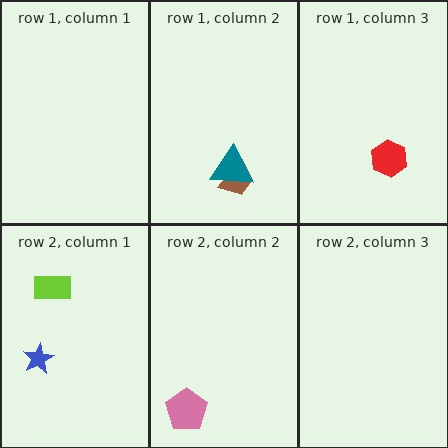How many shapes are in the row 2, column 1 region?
2.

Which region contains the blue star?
The row 2, column 1 region.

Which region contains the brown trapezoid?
The row 1, column 2 region.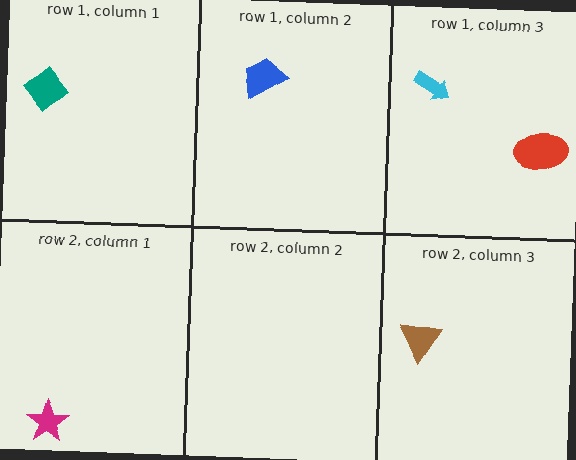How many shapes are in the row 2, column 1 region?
1.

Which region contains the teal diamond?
The row 1, column 1 region.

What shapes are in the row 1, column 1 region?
The teal diamond.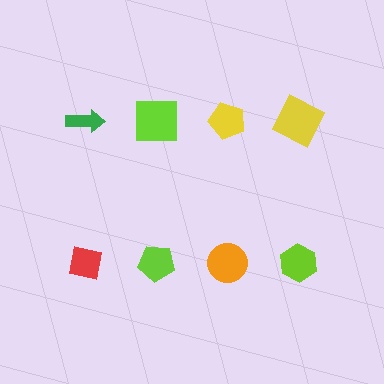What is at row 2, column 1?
A red square.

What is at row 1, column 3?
A yellow pentagon.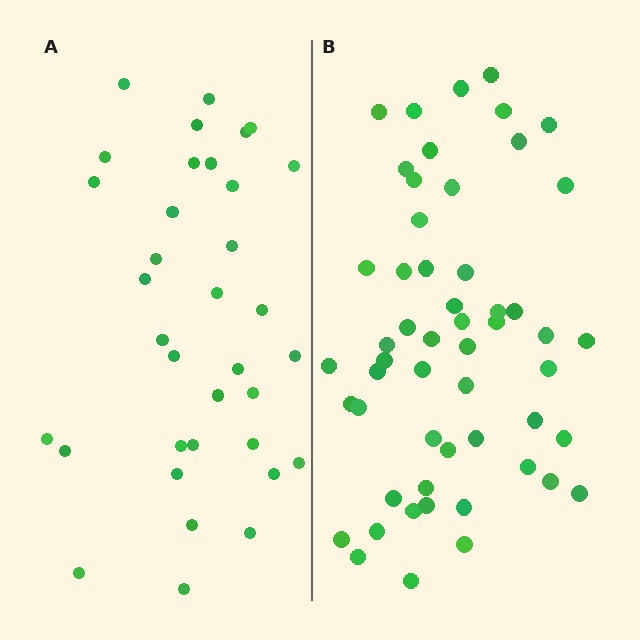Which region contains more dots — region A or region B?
Region B (the right region) has more dots.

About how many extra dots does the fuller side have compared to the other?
Region B has approximately 20 more dots than region A.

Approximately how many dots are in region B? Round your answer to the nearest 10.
About 50 dots. (The exact count is 54, which rounds to 50.)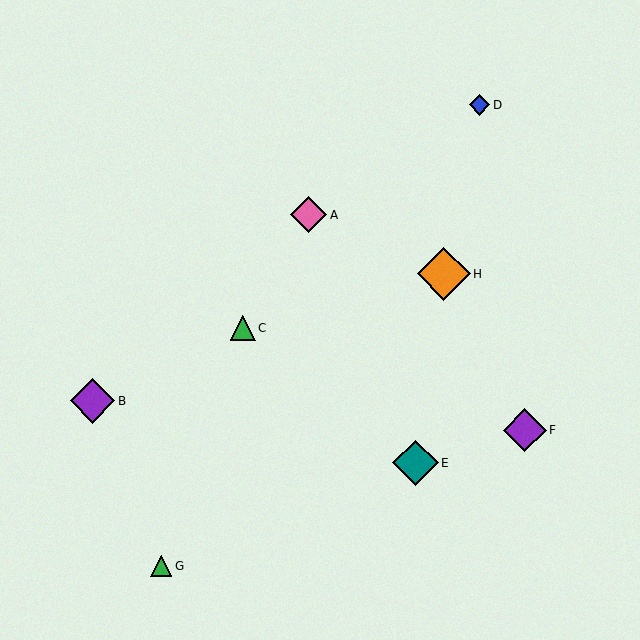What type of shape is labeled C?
Shape C is a green triangle.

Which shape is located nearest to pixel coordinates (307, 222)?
The pink diamond (labeled A) at (309, 215) is nearest to that location.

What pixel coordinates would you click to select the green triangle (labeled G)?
Click at (161, 566) to select the green triangle G.